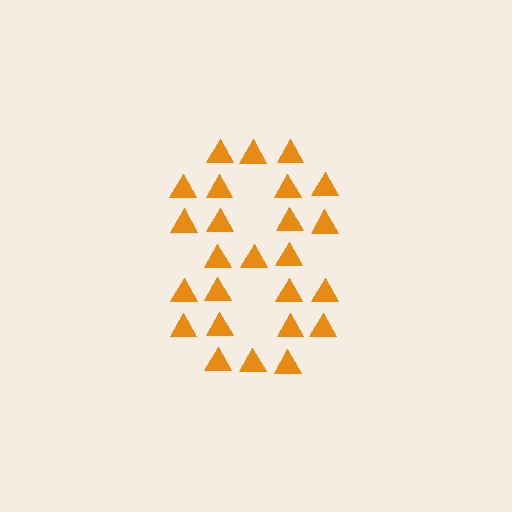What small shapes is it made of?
It is made of small triangles.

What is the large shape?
The large shape is the digit 8.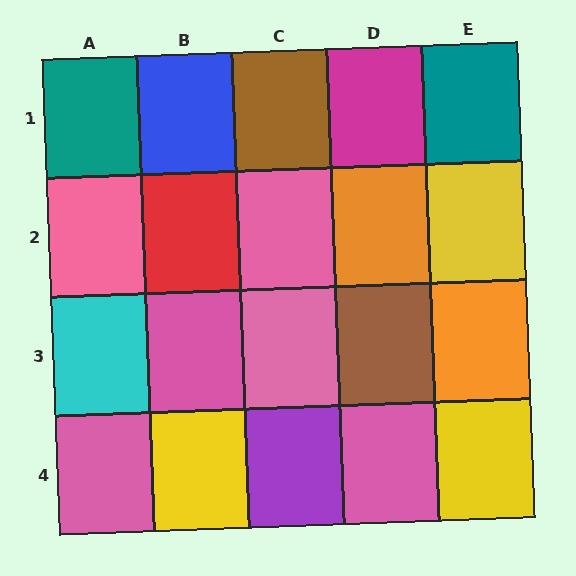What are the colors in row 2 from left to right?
Pink, red, pink, orange, yellow.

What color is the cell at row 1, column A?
Teal.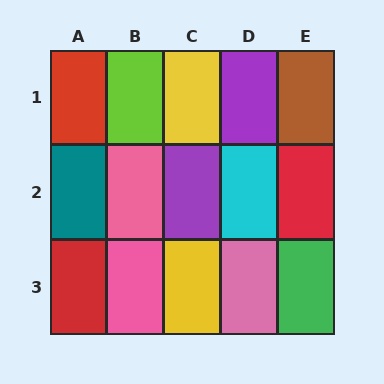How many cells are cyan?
1 cell is cyan.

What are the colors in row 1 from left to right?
Red, lime, yellow, purple, brown.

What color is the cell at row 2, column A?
Teal.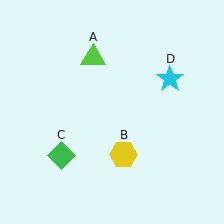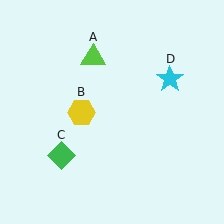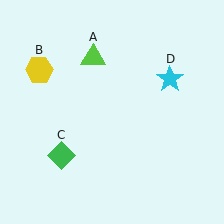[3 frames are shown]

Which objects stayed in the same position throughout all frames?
Lime triangle (object A) and green diamond (object C) and cyan star (object D) remained stationary.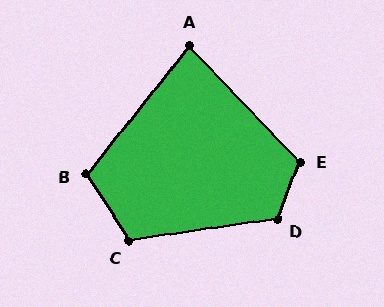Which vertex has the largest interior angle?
D, at approximately 119 degrees.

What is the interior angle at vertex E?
Approximately 116 degrees (obtuse).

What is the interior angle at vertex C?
Approximately 114 degrees (obtuse).